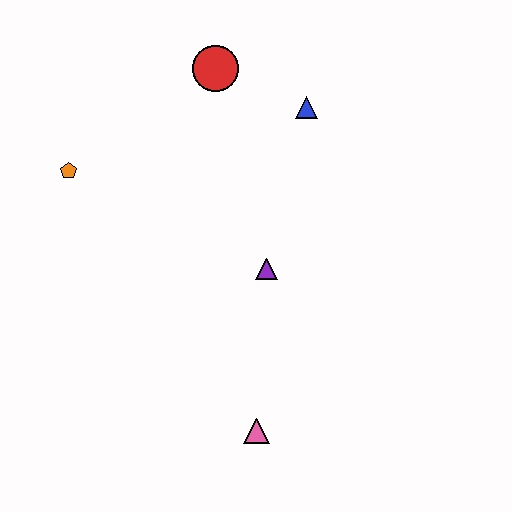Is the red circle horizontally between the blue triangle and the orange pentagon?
Yes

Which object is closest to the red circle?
The blue triangle is closest to the red circle.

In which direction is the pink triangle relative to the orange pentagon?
The pink triangle is below the orange pentagon.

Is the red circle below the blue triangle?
No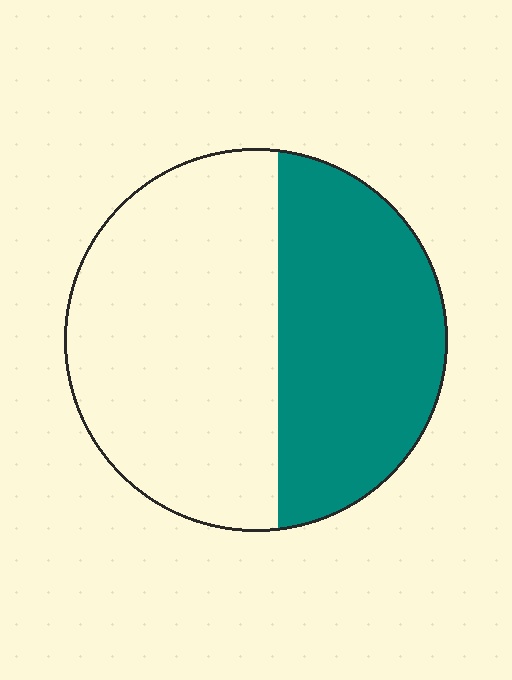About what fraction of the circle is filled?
About two fifths (2/5).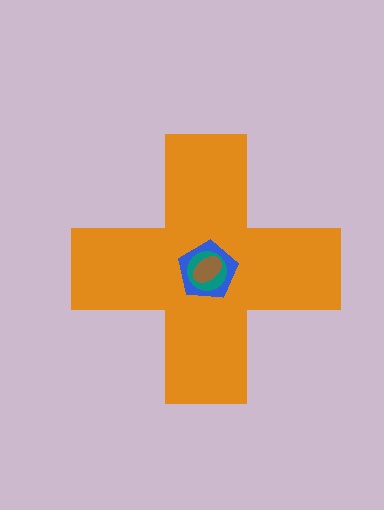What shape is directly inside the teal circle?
The brown ellipse.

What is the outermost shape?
The orange cross.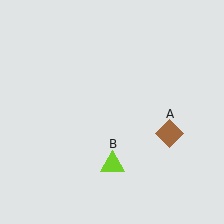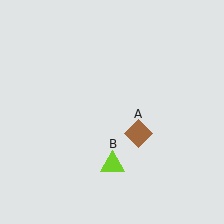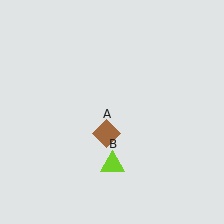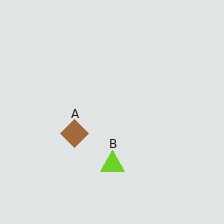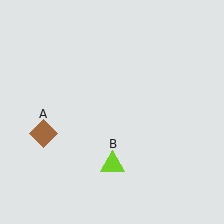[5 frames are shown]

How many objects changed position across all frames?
1 object changed position: brown diamond (object A).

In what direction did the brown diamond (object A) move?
The brown diamond (object A) moved left.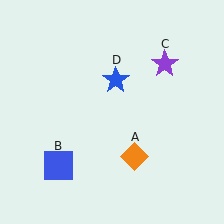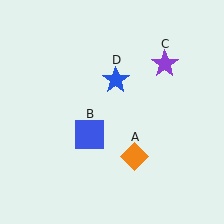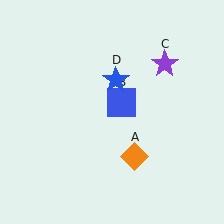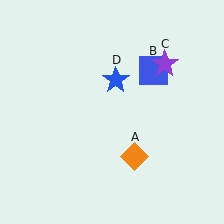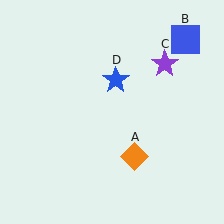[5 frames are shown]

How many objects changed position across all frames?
1 object changed position: blue square (object B).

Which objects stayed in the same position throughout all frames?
Orange diamond (object A) and purple star (object C) and blue star (object D) remained stationary.